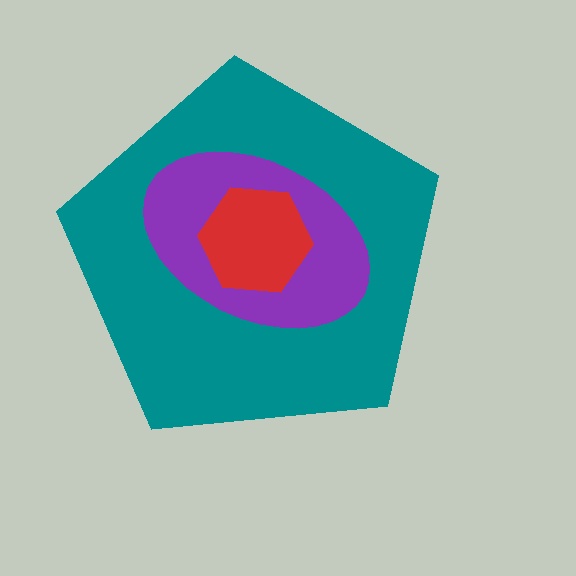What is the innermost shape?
The red hexagon.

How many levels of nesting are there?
3.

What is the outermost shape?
The teal pentagon.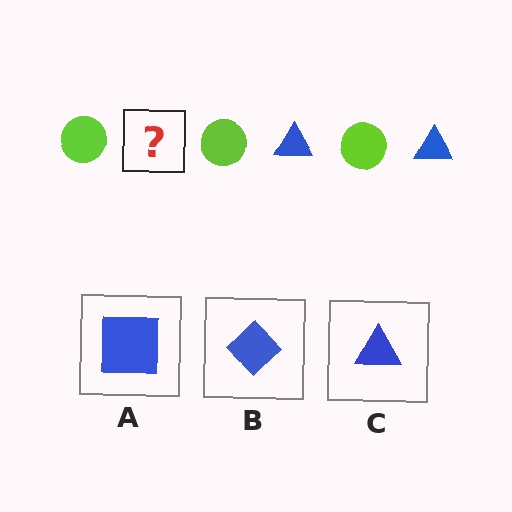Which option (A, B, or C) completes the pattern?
C.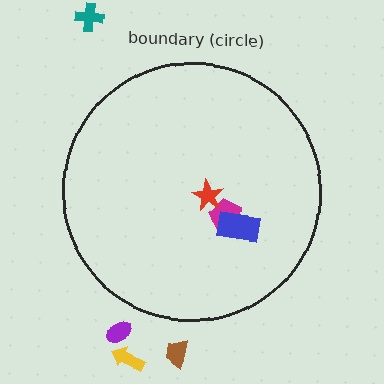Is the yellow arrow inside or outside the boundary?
Outside.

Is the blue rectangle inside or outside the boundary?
Inside.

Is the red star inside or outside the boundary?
Inside.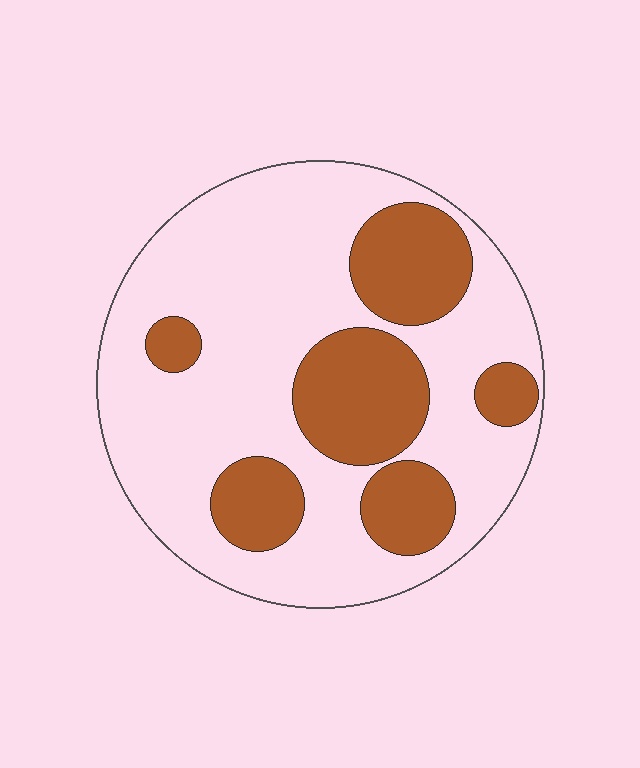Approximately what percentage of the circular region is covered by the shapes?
Approximately 30%.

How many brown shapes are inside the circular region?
6.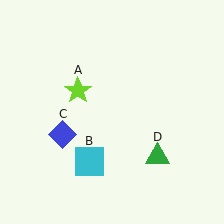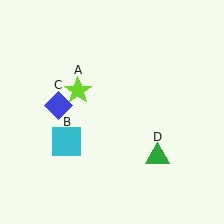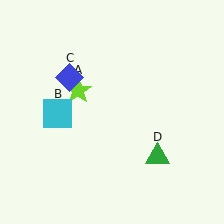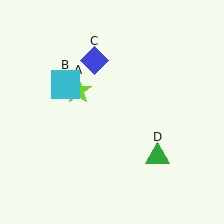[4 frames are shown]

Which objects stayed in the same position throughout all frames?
Lime star (object A) and green triangle (object D) remained stationary.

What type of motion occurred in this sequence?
The cyan square (object B), blue diamond (object C) rotated clockwise around the center of the scene.